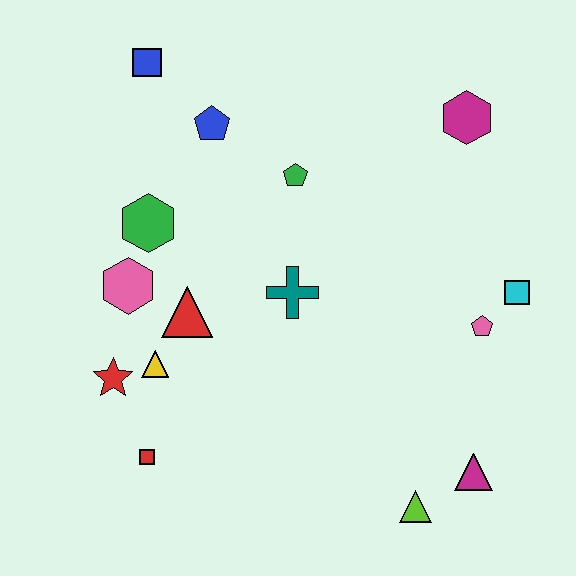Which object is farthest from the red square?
The magenta hexagon is farthest from the red square.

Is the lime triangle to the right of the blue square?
Yes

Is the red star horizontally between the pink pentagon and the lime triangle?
No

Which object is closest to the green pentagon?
The blue pentagon is closest to the green pentagon.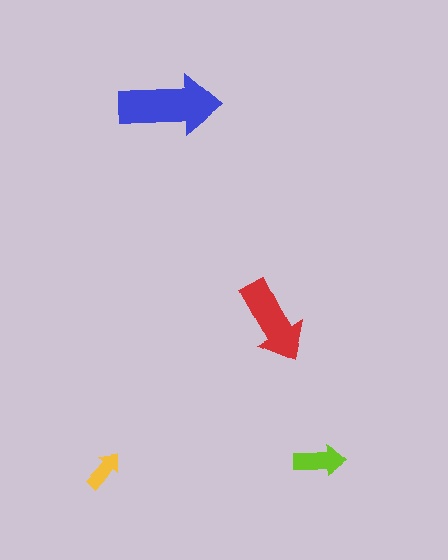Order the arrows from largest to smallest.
the blue one, the red one, the lime one, the yellow one.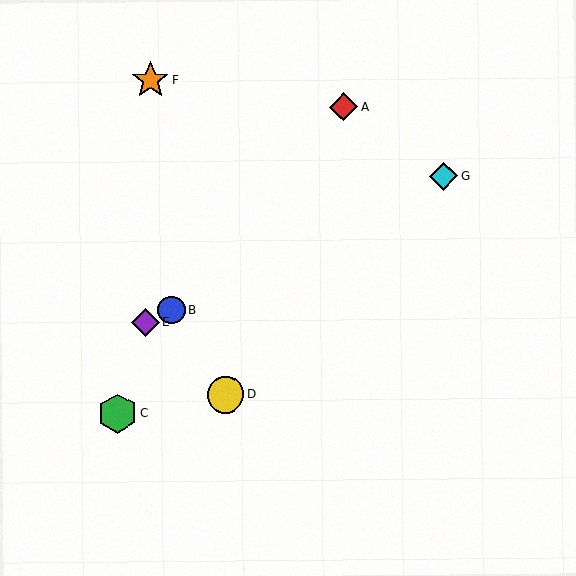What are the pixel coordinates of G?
Object G is at (443, 176).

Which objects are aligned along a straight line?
Objects B, E, G are aligned along a straight line.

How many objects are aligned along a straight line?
3 objects (B, E, G) are aligned along a straight line.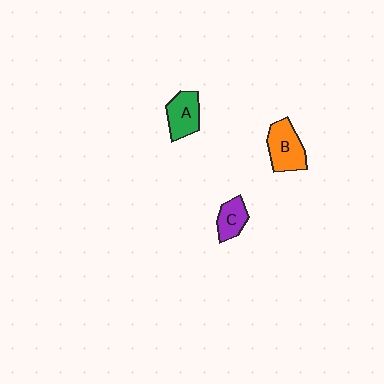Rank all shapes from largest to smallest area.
From largest to smallest: B (orange), A (green), C (purple).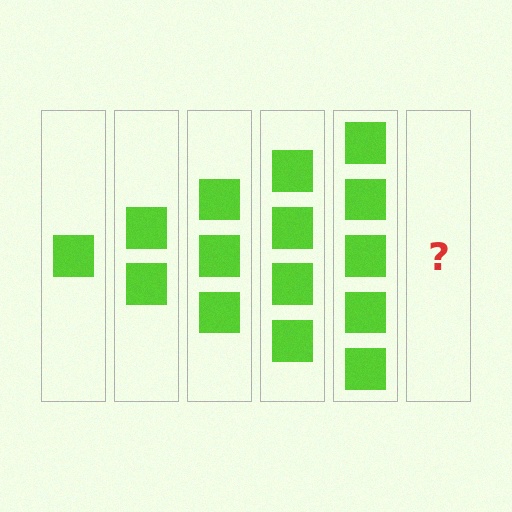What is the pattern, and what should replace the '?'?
The pattern is that each step adds one more square. The '?' should be 6 squares.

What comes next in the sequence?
The next element should be 6 squares.